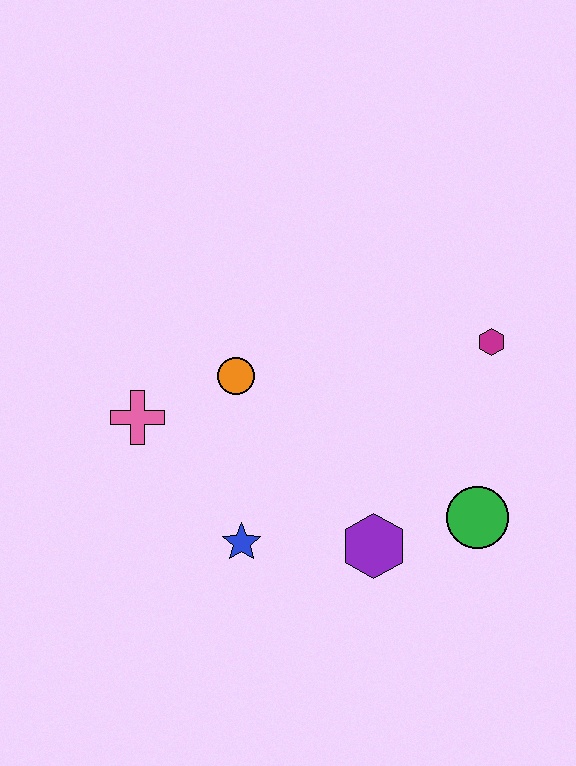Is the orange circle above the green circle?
Yes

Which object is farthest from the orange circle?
The green circle is farthest from the orange circle.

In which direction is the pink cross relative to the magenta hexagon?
The pink cross is to the left of the magenta hexagon.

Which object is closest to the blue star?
The purple hexagon is closest to the blue star.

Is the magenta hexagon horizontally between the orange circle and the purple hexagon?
No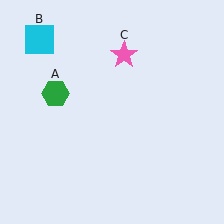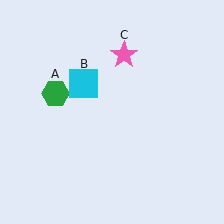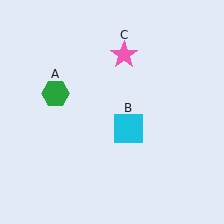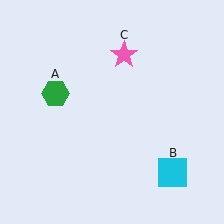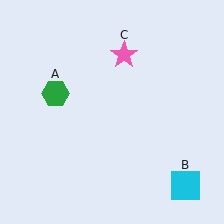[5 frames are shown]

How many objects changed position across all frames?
1 object changed position: cyan square (object B).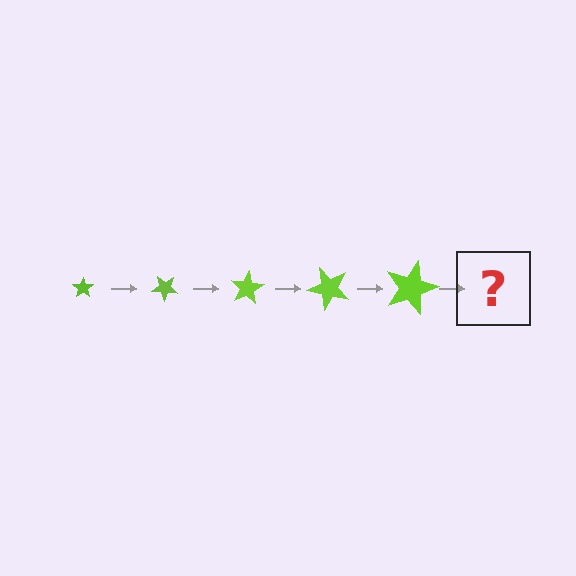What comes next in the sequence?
The next element should be a star, larger than the previous one and rotated 200 degrees from the start.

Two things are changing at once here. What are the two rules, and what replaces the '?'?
The two rules are that the star grows larger each step and it rotates 40 degrees each step. The '?' should be a star, larger than the previous one and rotated 200 degrees from the start.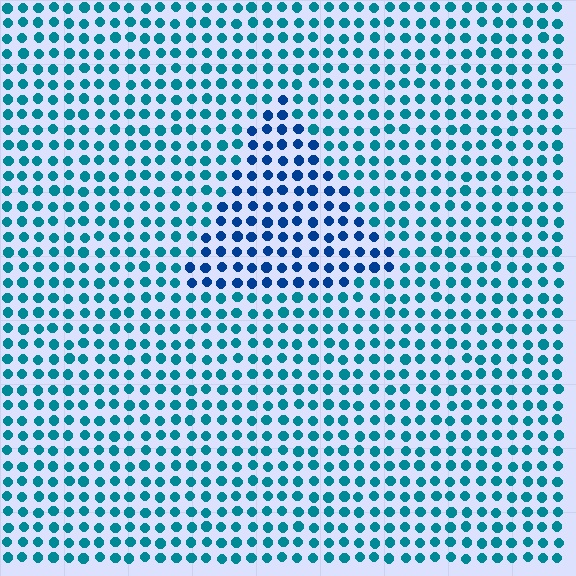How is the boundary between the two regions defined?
The boundary is defined purely by a slight shift in hue (about 31 degrees). Spacing, size, and orientation are identical on both sides.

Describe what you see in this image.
The image is filled with small teal elements in a uniform arrangement. A triangle-shaped region is visible where the elements are tinted to a slightly different hue, forming a subtle color boundary.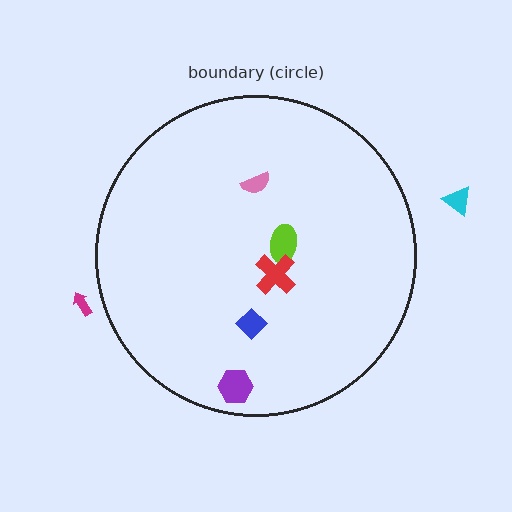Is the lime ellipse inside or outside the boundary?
Inside.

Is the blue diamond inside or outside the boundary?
Inside.